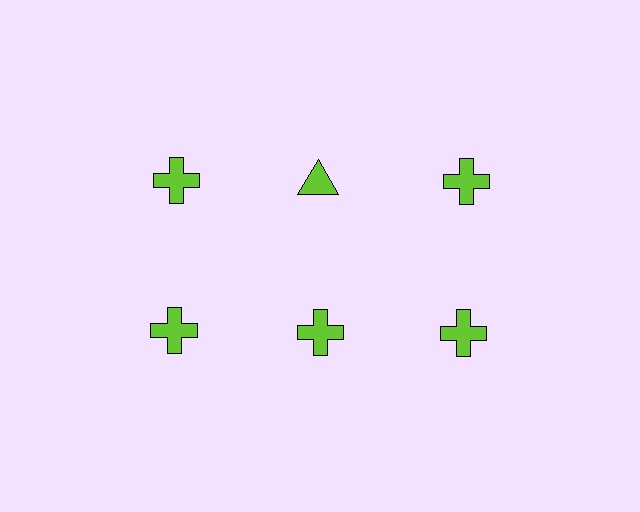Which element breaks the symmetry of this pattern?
The lime triangle in the top row, second from left column breaks the symmetry. All other shapes are lime crosses.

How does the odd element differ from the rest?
It has a different shape: triangle instead of cross.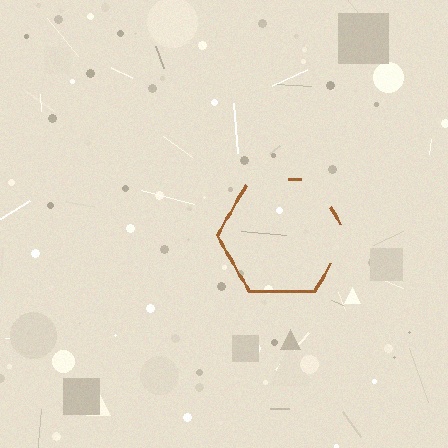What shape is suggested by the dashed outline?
The dashed outline suggests a hexagon.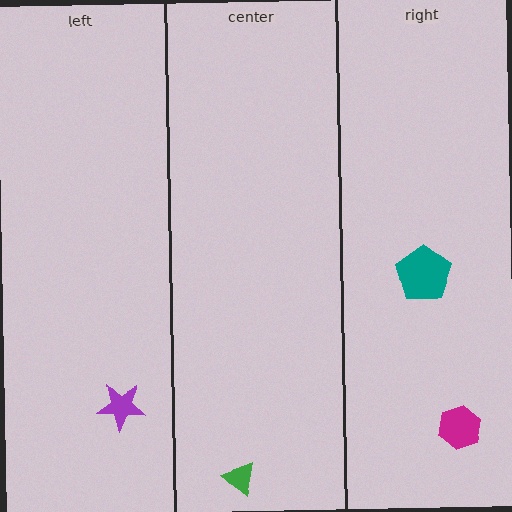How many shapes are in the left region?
1.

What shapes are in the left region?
The purple star.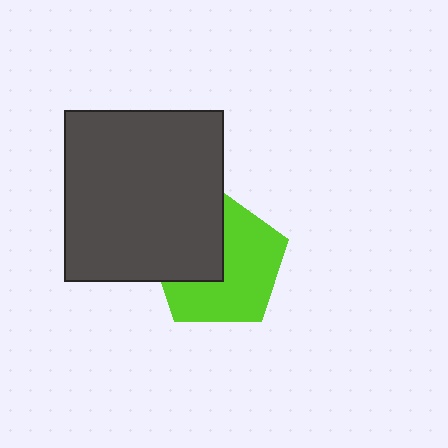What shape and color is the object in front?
The object in front is a dark gray rectangle.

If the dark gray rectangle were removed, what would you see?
You would see the complete lime pentagon.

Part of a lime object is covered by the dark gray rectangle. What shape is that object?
It is a pentagon.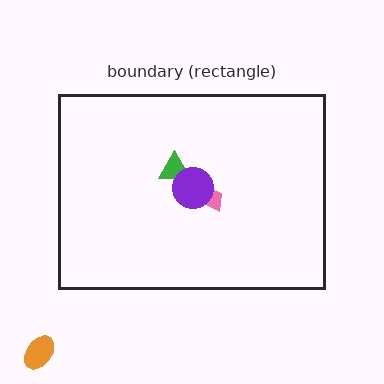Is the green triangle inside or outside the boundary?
Inside.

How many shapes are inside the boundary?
3 inside, 1 outside.